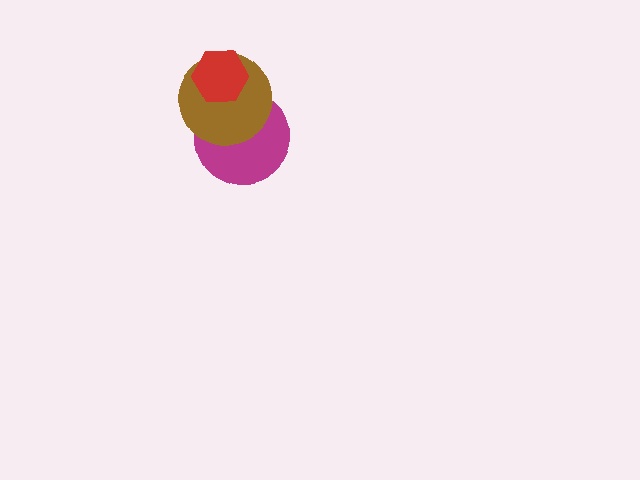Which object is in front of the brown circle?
The red hexagon is in front of the brown circle.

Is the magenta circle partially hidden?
Yes, it is partially covered by another shape.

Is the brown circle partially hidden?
Yes, it is partially covered by another shape.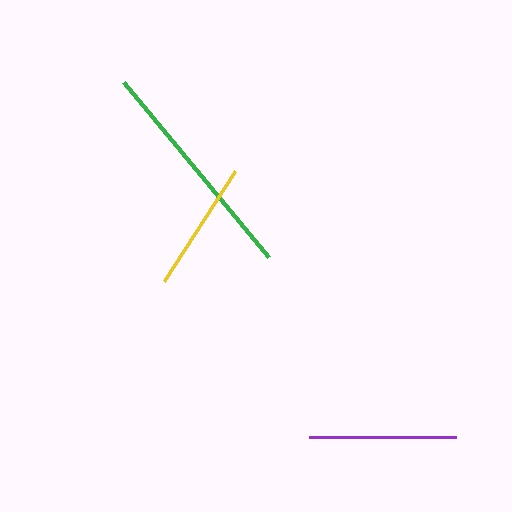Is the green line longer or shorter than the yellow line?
The green line is longer than the yellow line.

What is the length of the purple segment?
The purple segment is approximately 147 pixels long.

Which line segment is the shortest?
The yellow line is the shortest at approximately 130 pixels.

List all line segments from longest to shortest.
From longest to shortest: green, purple, yellow.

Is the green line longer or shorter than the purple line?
The green line is longer than the purple line.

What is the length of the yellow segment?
The yellow segment is approximately 130 pixels long.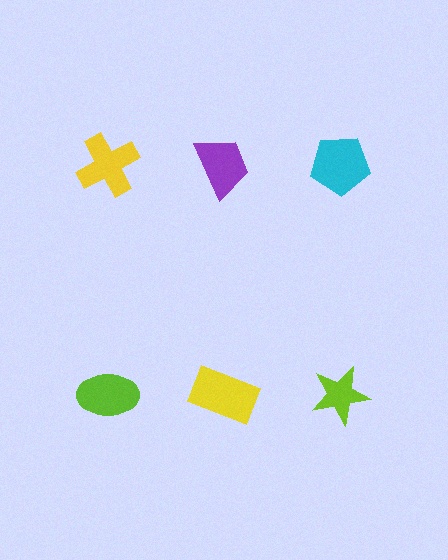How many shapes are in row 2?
3 shapes.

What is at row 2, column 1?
A lime ellipse.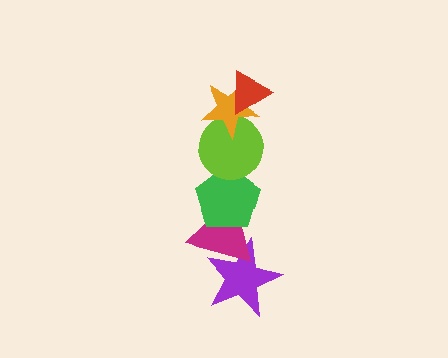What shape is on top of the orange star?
The red triangle is on top of the orange star.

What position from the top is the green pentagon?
The green pentagon is 4th from the top.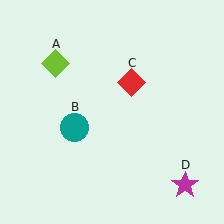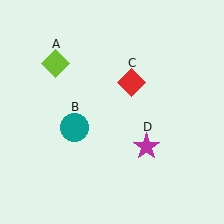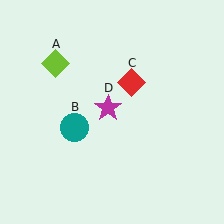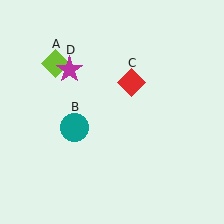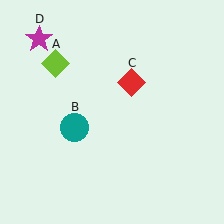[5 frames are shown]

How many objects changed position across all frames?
1 object changed position: magenta star (object D).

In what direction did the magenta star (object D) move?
The magenta star (object D) moved up and to the left.